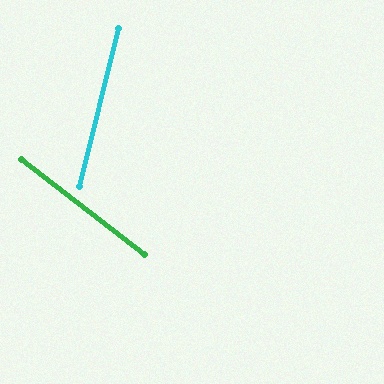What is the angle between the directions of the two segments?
Approximately 66 degrees.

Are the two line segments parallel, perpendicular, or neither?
Neither parallel nor perpendicular — they differ by about 66°.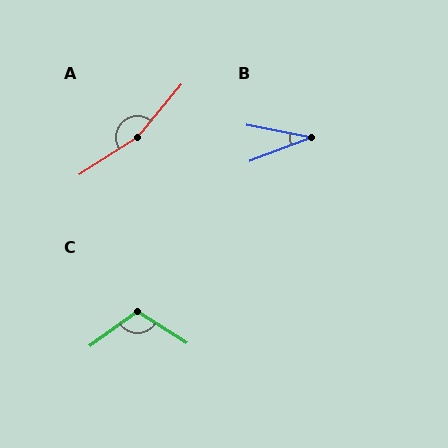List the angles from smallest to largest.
B (32°), C (112°), A (162°).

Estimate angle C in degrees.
Approximately 112 degrees.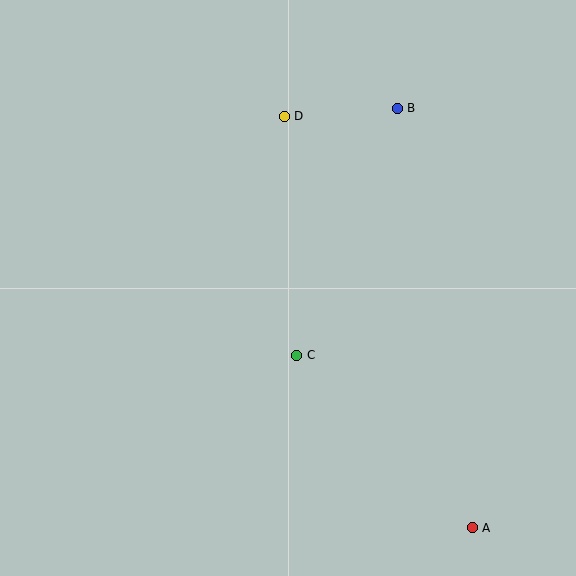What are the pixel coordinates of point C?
Point C is at (297, 355).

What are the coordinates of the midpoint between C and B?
The midpoint between C and B is at (347, 232).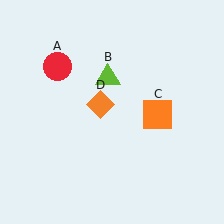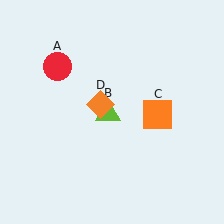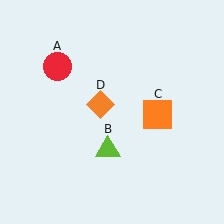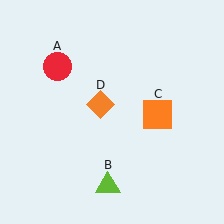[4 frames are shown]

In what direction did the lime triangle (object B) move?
The lime triangle (object B) moved down.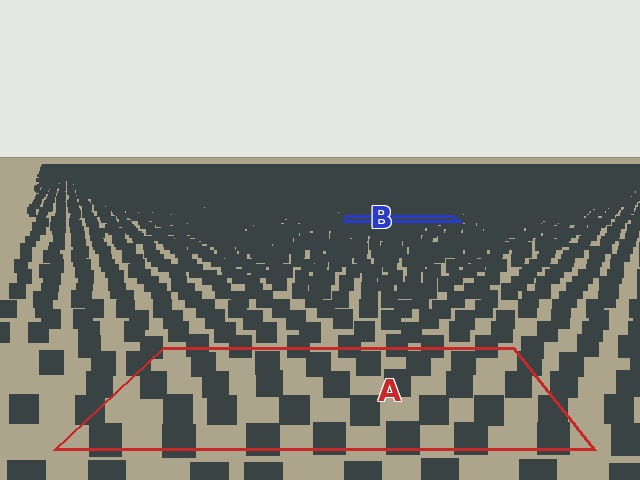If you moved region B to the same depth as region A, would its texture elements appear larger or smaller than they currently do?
They would appear larger. At a closer depth, the same texture elements are projected at a bigger on-screen size.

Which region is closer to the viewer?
Region A is closer. The texture elements there are larger and more spread out.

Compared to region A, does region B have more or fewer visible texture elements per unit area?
Region B has more texture elements per unit area — they are packed more densely because it is farther away.